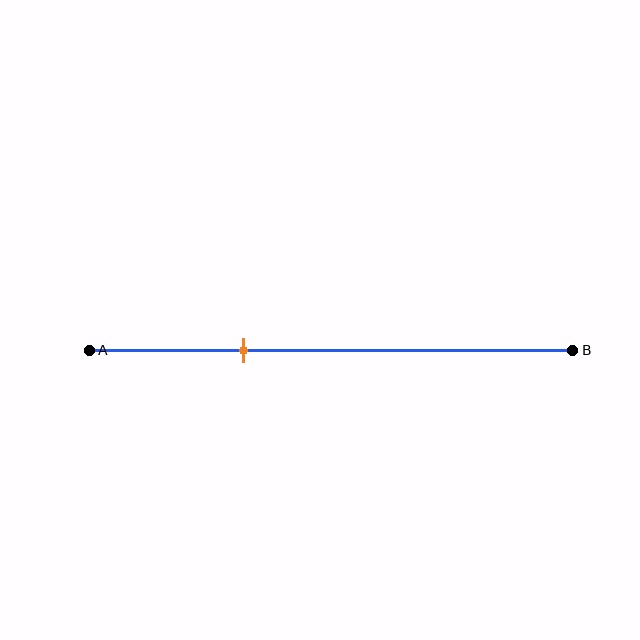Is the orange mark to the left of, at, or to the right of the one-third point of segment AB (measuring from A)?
The orange mark is approximately at the one-third point of segment AB.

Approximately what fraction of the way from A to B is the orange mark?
The orange mark is approximately 30% of the way from A to B.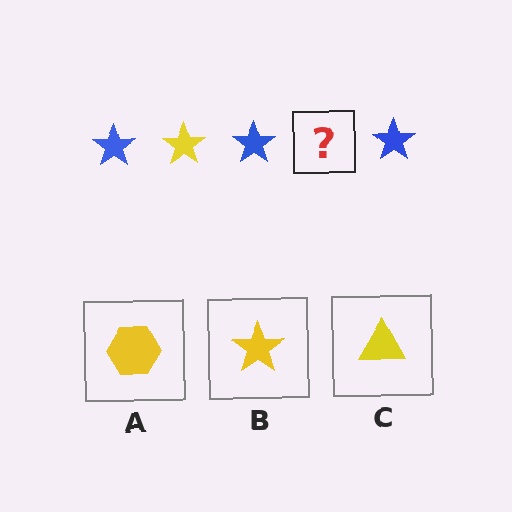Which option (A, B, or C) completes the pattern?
B.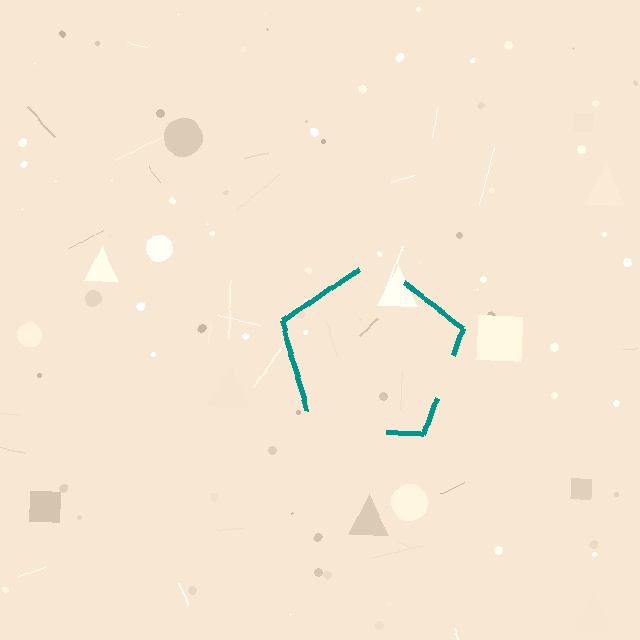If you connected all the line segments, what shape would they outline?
They would outline a pentagon.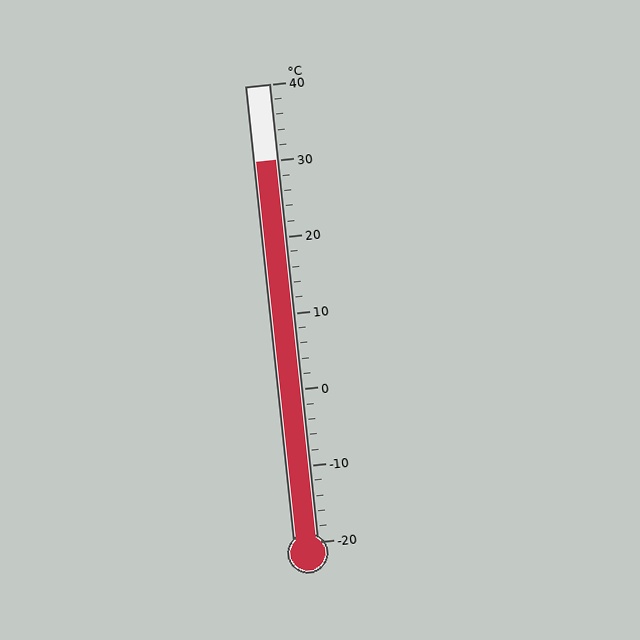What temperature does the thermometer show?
The thermometer shows approximately 30°C.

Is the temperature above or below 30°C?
The temperature is at 30°C.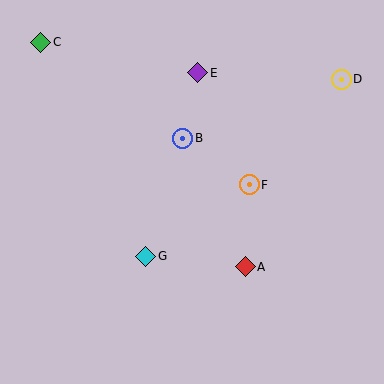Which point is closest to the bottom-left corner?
Point G is closest to the bottom-left corner.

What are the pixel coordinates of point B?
Point B is at (183, 138).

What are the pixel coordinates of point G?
Point G is at (146, 256).